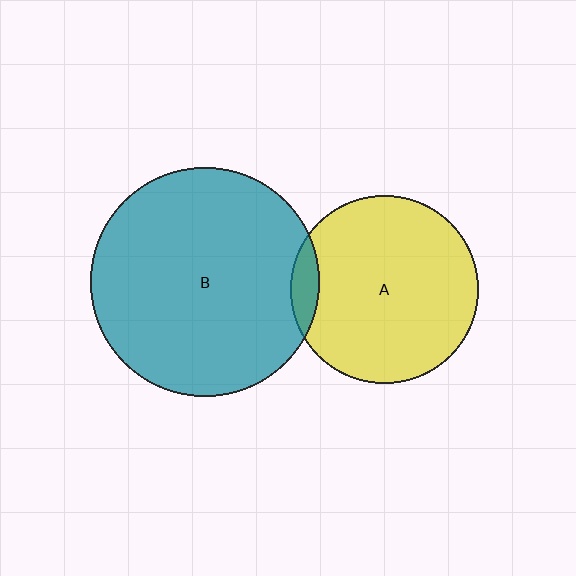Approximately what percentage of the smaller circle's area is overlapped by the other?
Approximately 5%.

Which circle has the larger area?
Circle B (teal).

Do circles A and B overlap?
Yes.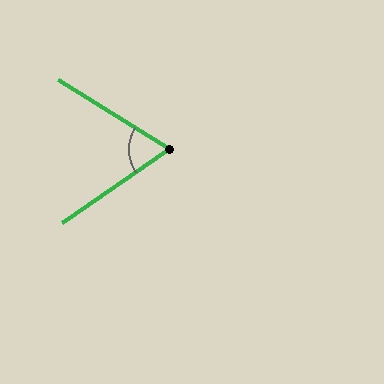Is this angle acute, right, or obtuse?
It is acute.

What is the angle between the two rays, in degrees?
Approximately 67 degrees.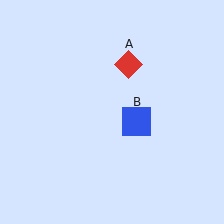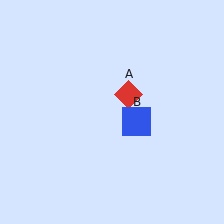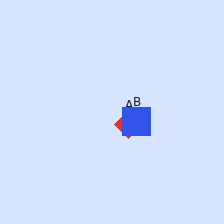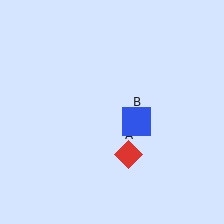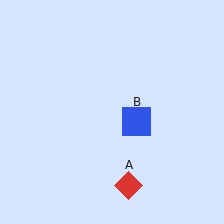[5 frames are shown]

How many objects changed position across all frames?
1 object changed position: red diamond (object A).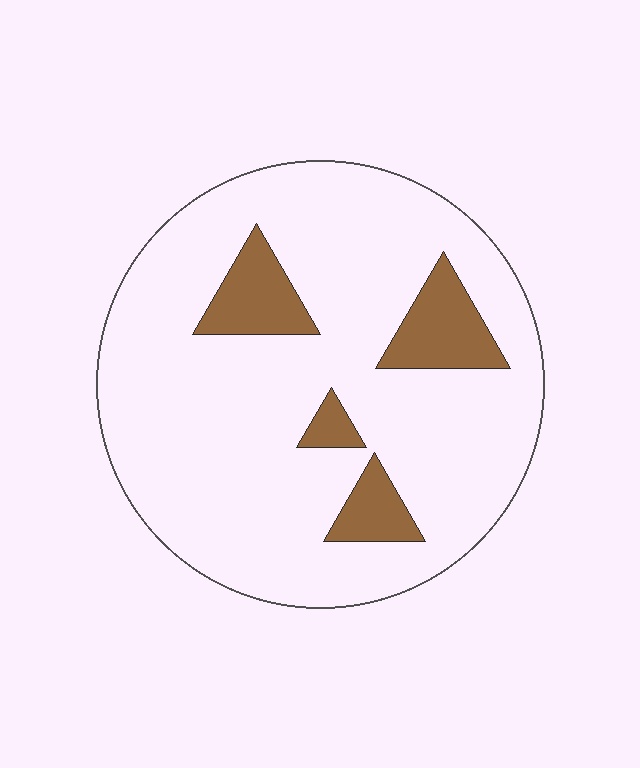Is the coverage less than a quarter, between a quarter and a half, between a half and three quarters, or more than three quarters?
Less than a quarter.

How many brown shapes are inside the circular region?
4.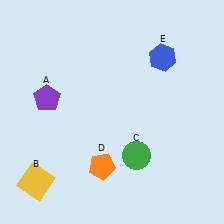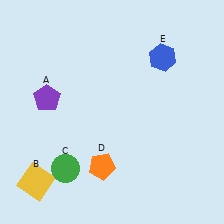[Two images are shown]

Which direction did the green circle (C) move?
The green circle (C) moved left.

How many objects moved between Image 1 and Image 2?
1 object moved between the two images.